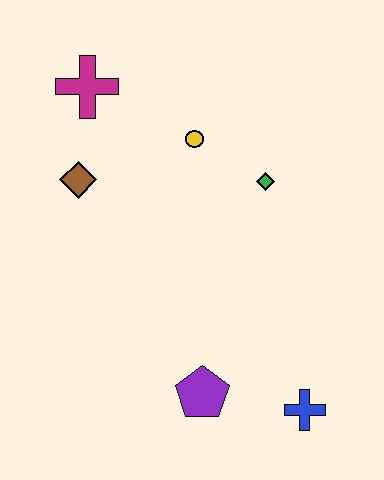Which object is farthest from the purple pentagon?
The magenta cross is farthest from the purple pentagon.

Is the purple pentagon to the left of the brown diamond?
No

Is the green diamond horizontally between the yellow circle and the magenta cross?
No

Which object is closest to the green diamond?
The yellow circle is closest to the green diamond.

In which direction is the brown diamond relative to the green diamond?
The brown diamond is to the left of the green diamond.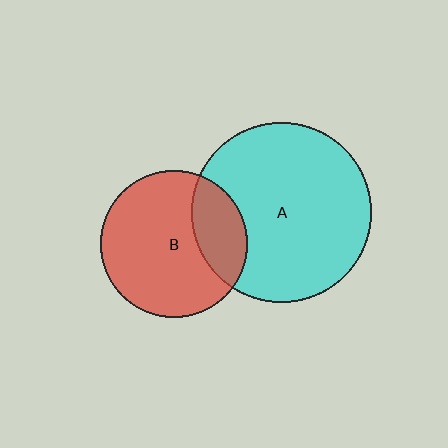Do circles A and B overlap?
Yes.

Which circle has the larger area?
Circle A (cyan).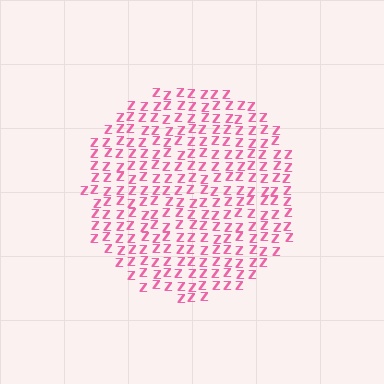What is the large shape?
The large shape is a circle.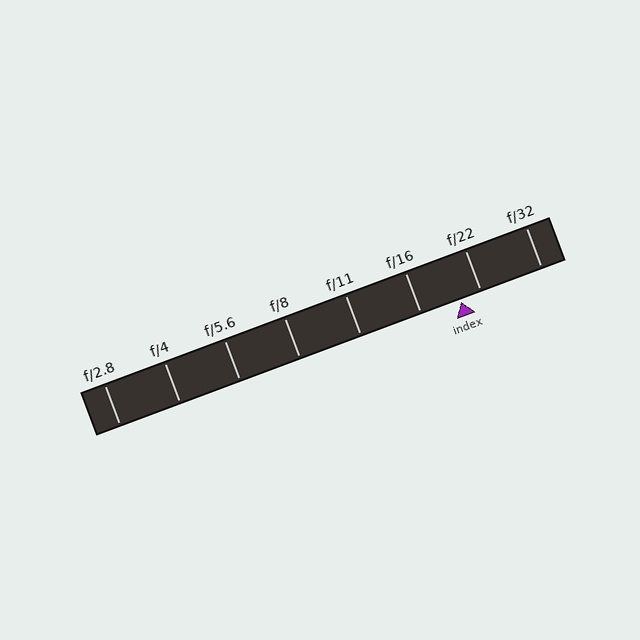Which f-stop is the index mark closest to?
The index mark is closest to f/22.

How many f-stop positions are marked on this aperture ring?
There are 8 f-stop positions marked.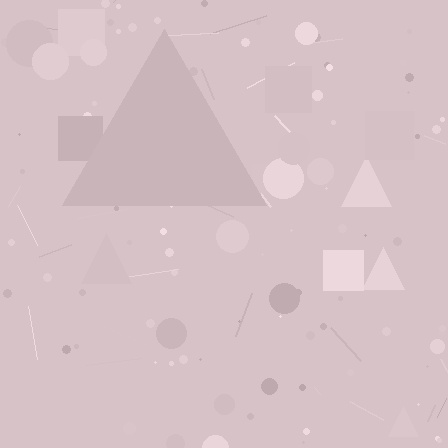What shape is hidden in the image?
A triangle is hidden in the image.